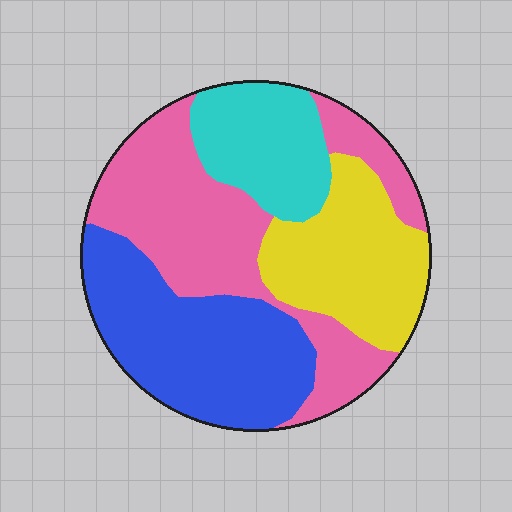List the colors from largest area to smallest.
From largest to smallest: pink, blue, yellow, cyan.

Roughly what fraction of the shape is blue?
Blue covers about 30% of the shape.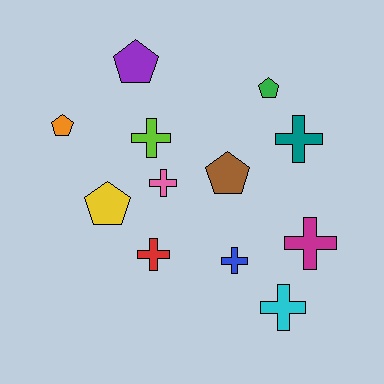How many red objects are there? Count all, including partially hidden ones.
There is 1 red object.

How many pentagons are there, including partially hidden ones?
There are 5 pentagons.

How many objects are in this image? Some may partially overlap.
There are 12 objects.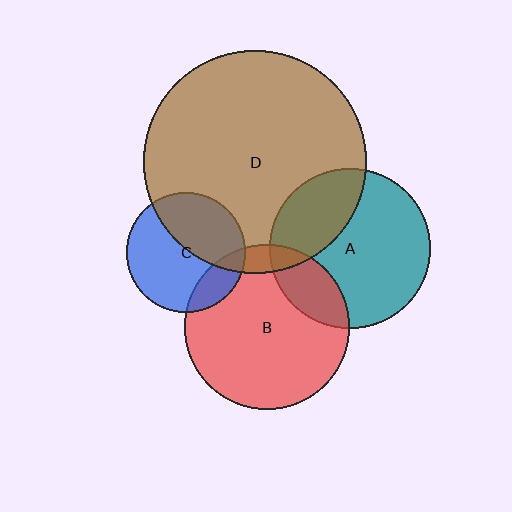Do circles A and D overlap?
Yes.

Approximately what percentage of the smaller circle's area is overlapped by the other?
Approximately 30%.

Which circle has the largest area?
Circle D (brown).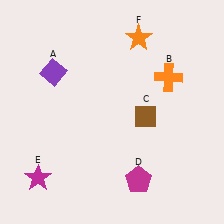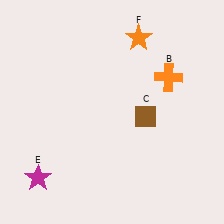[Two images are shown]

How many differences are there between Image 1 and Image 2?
There are 2 differences between the two images.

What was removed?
The magenta pentagon (D), the purple diamond (A) were removed in Image 2.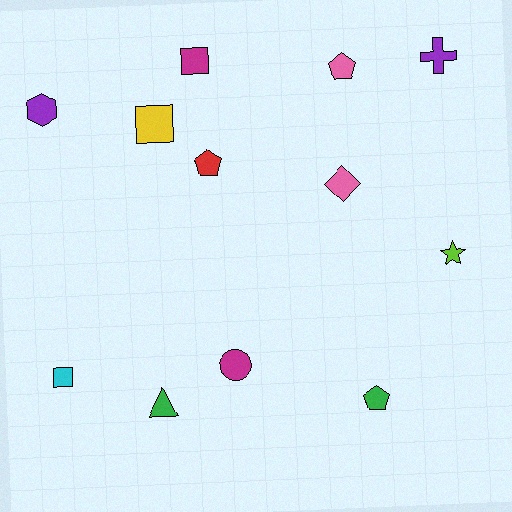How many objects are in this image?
There are 12 objects.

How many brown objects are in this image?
There are no brown objects.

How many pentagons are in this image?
There are 3 pentagons.